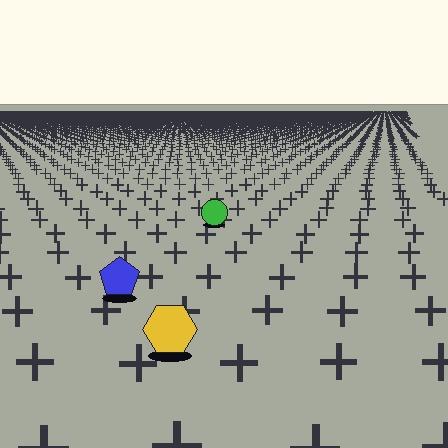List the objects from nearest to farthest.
From nearest to farthest: the yellow hexagon, the blue pentagon, the green circle.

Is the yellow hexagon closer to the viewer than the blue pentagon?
Yes. The yellow hexagon is closer — you can tell from the texture gradient: the ground texture is coarser near it.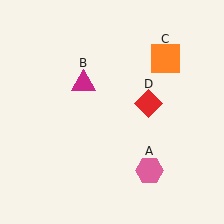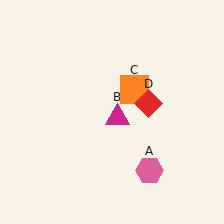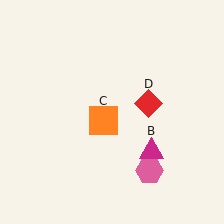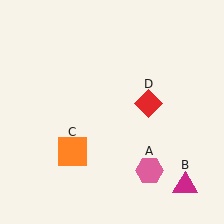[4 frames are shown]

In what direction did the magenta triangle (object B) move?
The magenta triangle (object B) moved down and to the right.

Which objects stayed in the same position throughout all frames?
Pink hexagon (object A) and red diamond (object D) remained stationary.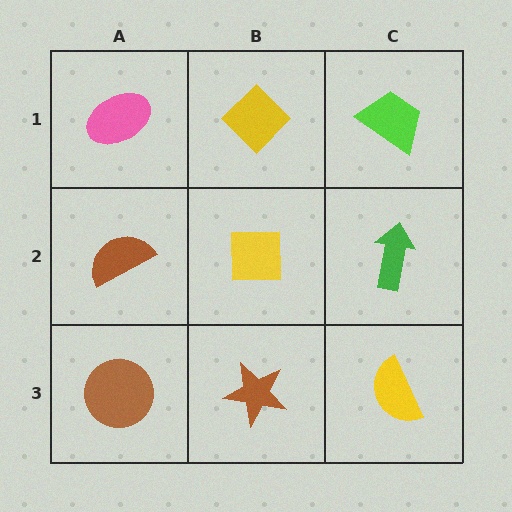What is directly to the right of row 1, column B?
A lime trapezoid.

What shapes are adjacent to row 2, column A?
A pink ellipse (row 1, column A), a brown circle (row 3, column A), a yellow square (row 2, column B).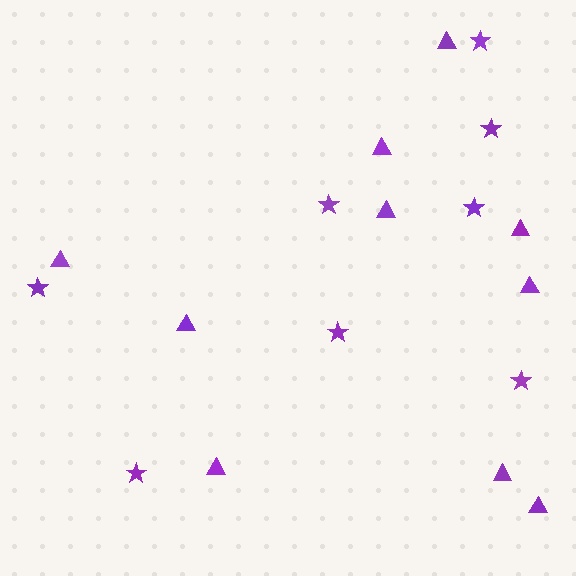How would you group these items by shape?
There are 2 groups: one group of stars (8) and one group of triangles (10).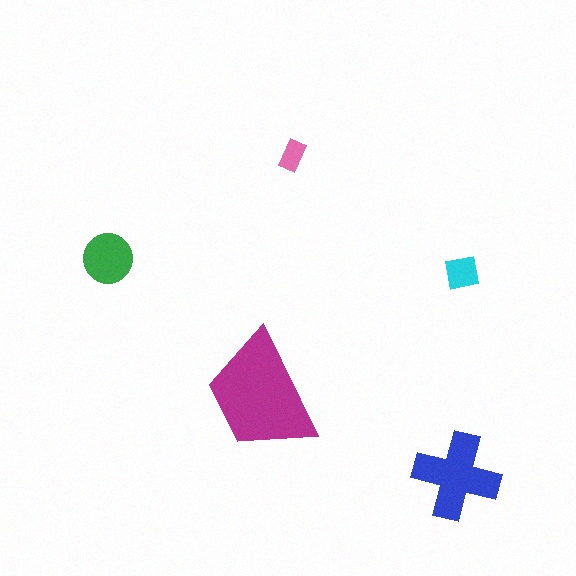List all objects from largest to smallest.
The magenta trapezoid, the blue cross, the green circle, the cyan square, the pink rectangle.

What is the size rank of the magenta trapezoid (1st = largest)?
1st.